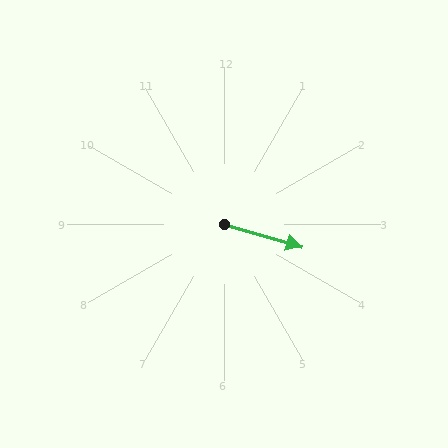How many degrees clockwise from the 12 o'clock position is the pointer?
Approximately 106 degrees.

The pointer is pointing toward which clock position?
Roughly 4 o'clock.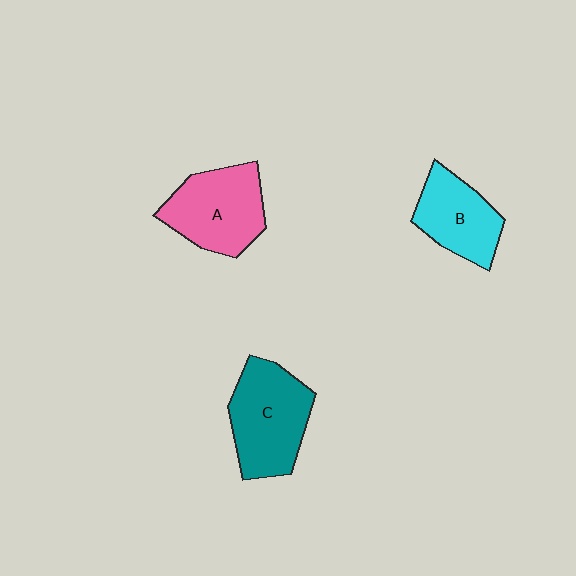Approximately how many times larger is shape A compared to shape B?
Approximately 1.2 times.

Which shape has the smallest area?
Shape B (cyan).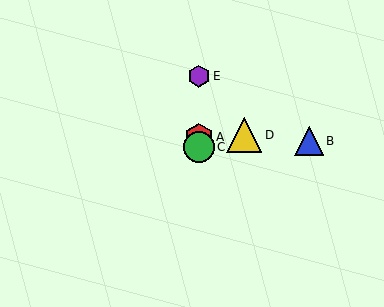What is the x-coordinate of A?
Object A is at x≈199.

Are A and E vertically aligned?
Yes, both are at x≈199.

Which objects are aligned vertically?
Objects A, C, E are aligned vertically.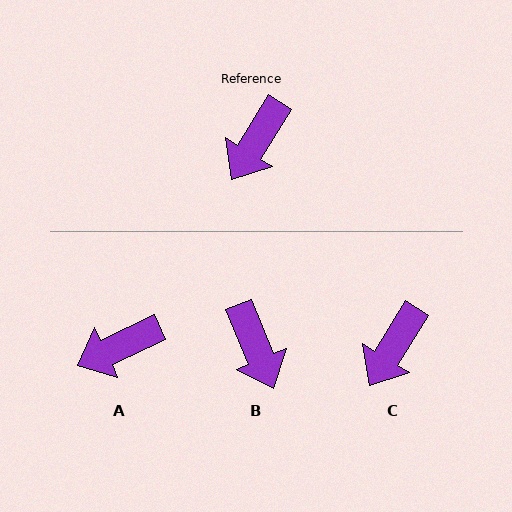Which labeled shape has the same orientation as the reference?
C.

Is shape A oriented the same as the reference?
No, it is off by about 33 degrees.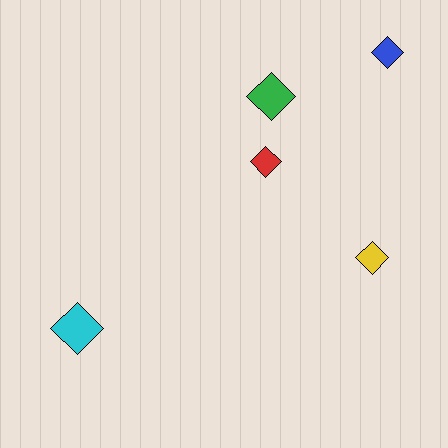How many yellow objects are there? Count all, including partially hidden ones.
There is 1 yellow object.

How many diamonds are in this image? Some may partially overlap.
There are 5 diamonds.